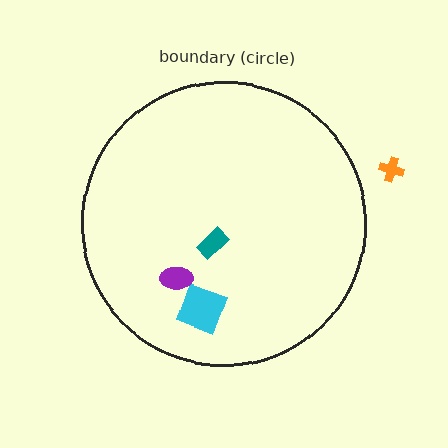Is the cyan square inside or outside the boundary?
Inside.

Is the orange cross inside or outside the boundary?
Outside.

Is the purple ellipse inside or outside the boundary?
Inside.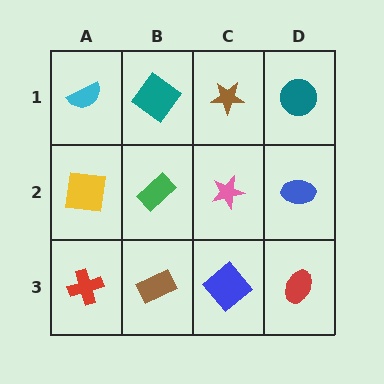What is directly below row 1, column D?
A blue ellipse.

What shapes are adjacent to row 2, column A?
A cyan semicircle (row 1, column A), a red cross (row 3, column A), a green rectangle (row 2, column B).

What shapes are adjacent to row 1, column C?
A pink star (row 2, column C), a teal diamond (row 1, column B), a teal circle (row 1, column D).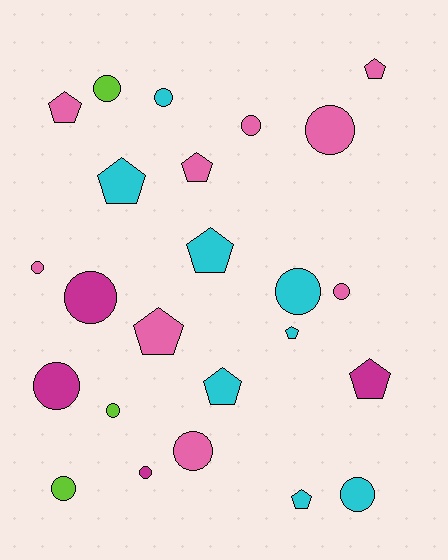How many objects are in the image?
There are 24 objects.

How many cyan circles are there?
There are 3 cyan circles.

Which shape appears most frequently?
Circle, with 14 objects.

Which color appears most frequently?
Pink, with 9 objects.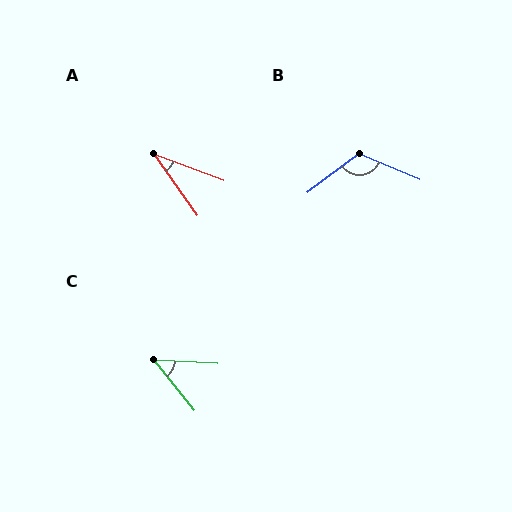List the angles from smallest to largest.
A (34°), C (48°), B (121°).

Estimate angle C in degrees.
Approximately 48 degrees.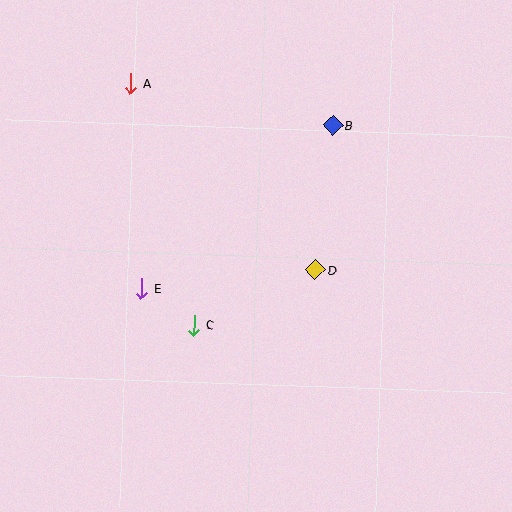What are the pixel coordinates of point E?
Point E is at (142, 288).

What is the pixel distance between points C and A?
The distance between C and A is 250 pixels.